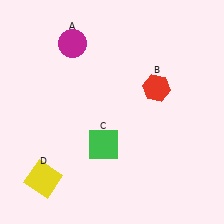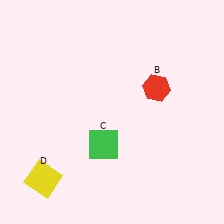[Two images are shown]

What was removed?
The magenta circle (A) was removed in Image 2.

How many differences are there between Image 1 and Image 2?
There is 1 difference between the two images.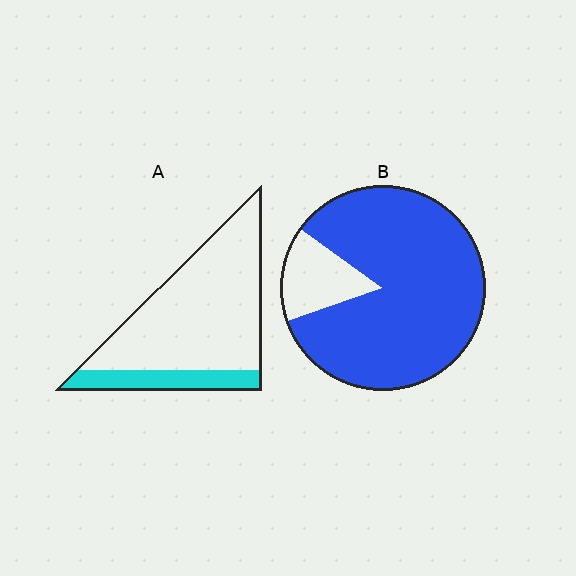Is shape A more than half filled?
No.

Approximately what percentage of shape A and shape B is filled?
A is approximately 20% and B is approximately 85%.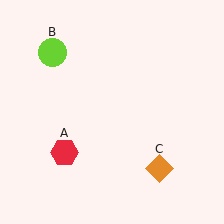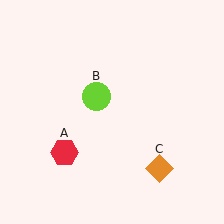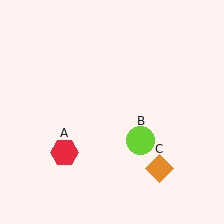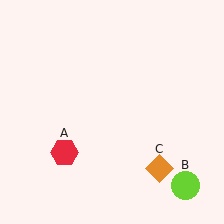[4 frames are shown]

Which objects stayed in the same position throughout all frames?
Red hexagon (object A) and orange diamond (object C) remained stationary.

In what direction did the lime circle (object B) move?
The lime circle (object B) moved down and to the right.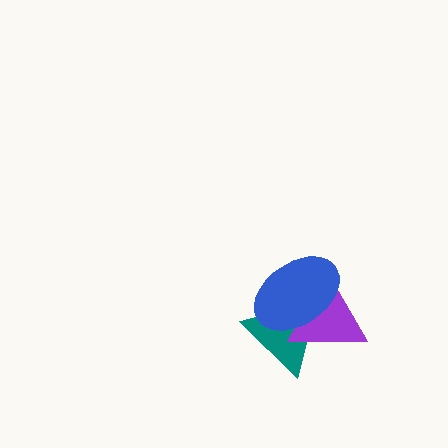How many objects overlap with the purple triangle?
2 objects overlap with the purple triangle.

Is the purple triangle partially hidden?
Yes, it is partially covered by another shape.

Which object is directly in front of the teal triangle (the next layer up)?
The purple triangle is directly in front of the teal triangle.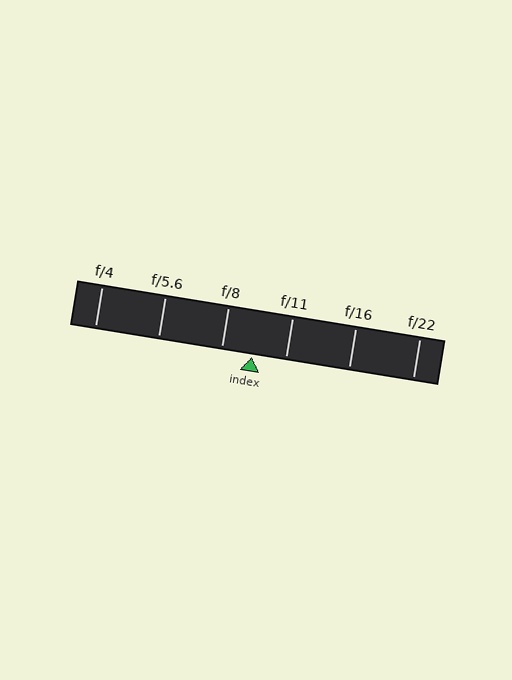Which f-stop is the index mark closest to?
The index mark is closest to f/8.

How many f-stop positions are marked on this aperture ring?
There are 6 f-stop positions marked.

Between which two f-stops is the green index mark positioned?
The index mark is between f/8 and f/11.